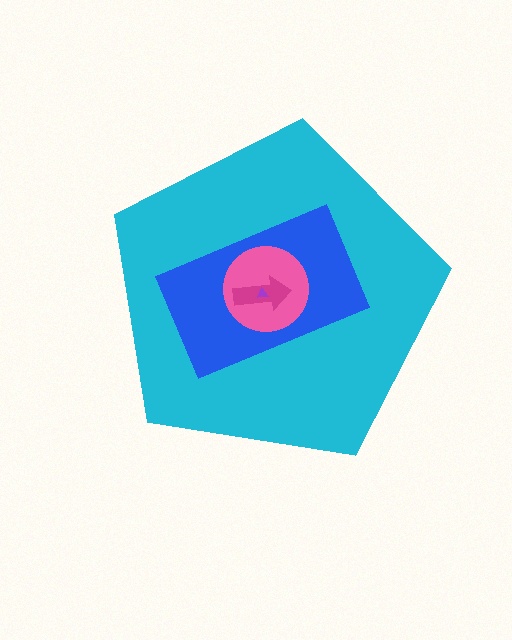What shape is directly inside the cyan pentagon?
The blue rectangle.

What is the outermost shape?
The cyan pentagon.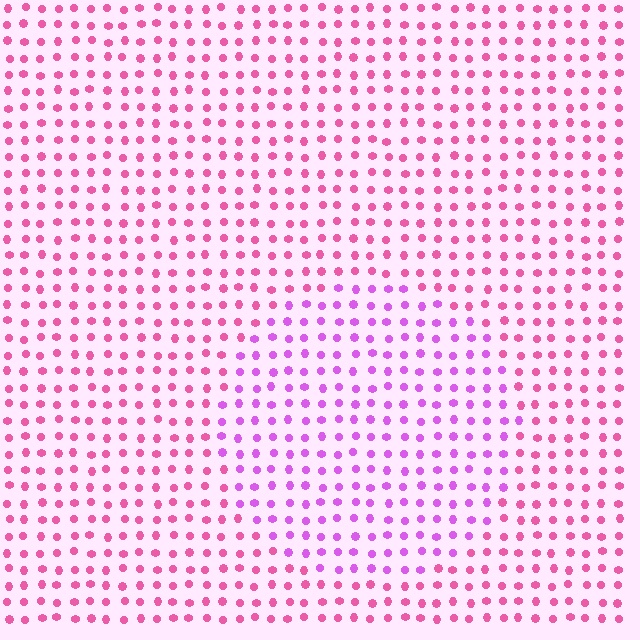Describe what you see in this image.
The image is filled with small pink elements in a uniform arrangement. A circle-shaped region is visible where the elements are tinted to a slightly different hue, forming a subtle color boundary.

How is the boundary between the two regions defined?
The boundary is defined purely by a slight shift in hue (about 35 degrees). Spacing, size, and orientation are identical on both sides.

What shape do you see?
I see a circle.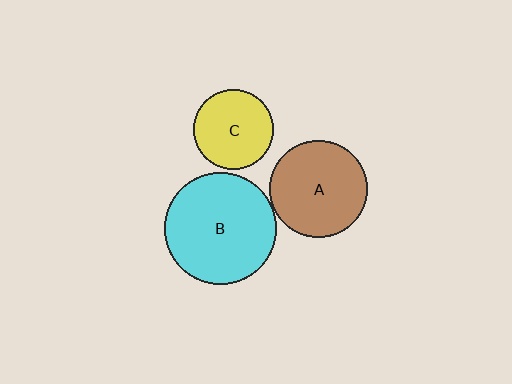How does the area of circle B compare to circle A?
Approximately 1.3 times.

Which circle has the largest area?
Circle B (cyan).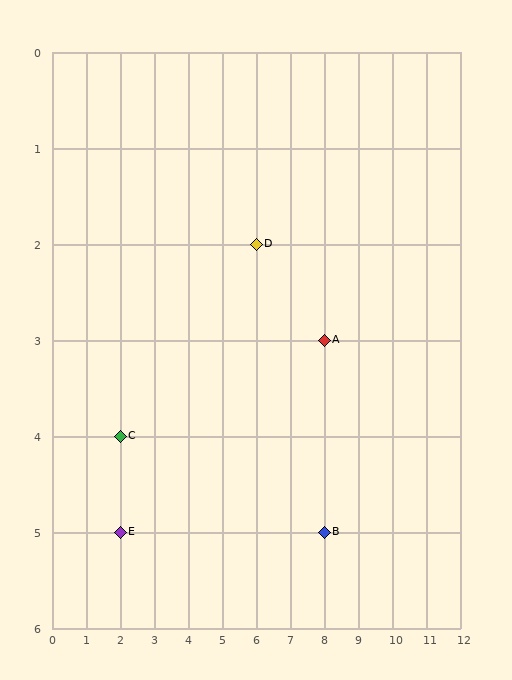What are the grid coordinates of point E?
Point E is at grid coordinates (2, 5).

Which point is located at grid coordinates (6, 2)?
Point D is at (6, 2).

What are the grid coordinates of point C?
Point C is at grid coordinates (2, 4).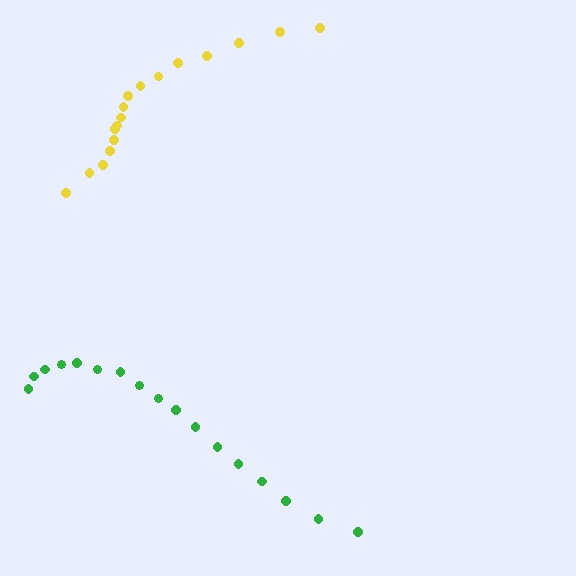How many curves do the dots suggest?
There are 2 distinct paths.